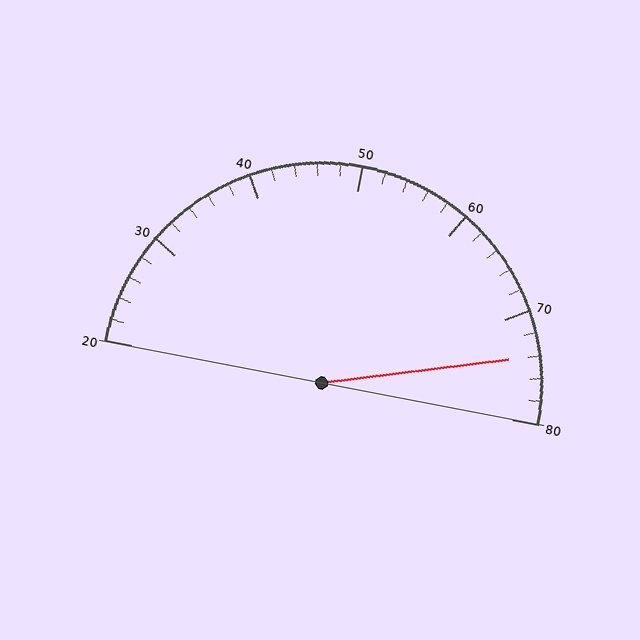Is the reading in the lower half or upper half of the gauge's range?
The reading is in the upper half of the range (20 to 80).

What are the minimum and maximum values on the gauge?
The gauge ranges from 20 to 80.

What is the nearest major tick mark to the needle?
The nearest major tick mark is 70.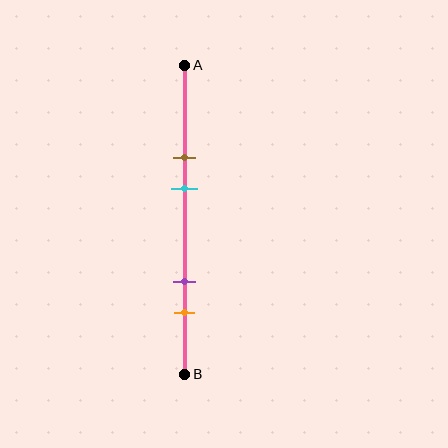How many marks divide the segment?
There are 4 marks dividing the segment.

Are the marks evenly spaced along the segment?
No, the marks are not evenly spaced.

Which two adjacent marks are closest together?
The brown and cyan marks are the closest adjacent pair.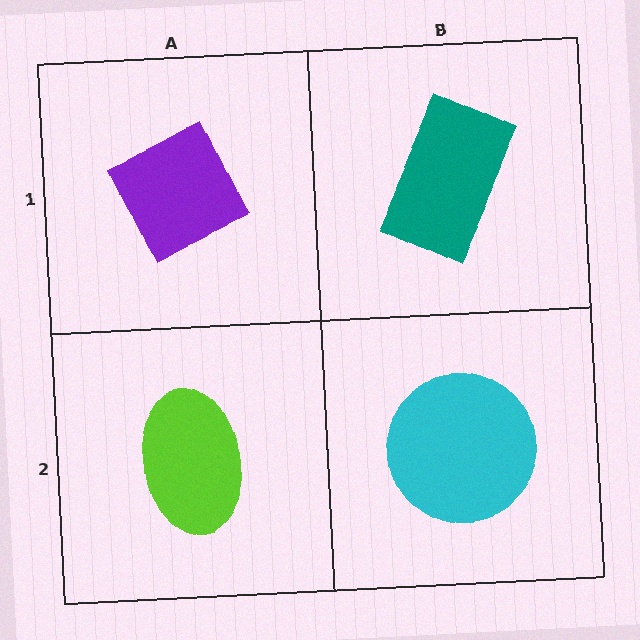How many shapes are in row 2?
2 shapes.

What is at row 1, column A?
A purple diamond.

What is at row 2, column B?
A cyan circle.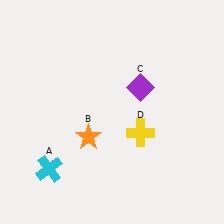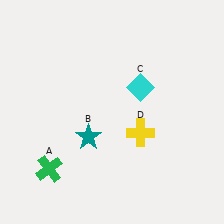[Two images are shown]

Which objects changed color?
A changed from cyan to green. B changed from orange to teal. C changed from purple to cyan.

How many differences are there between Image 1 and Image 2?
There are 3 differences between the two images.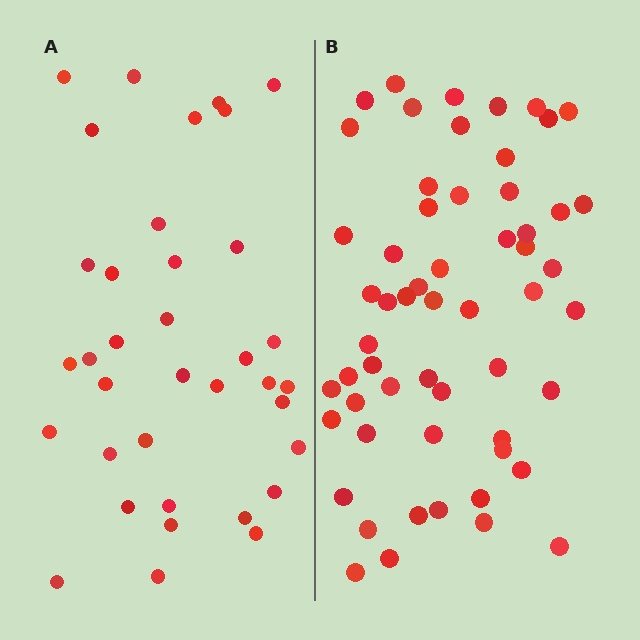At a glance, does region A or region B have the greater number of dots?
Region B (the right region) has more dots.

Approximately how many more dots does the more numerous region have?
Region B has approximately 20 more dots than region A.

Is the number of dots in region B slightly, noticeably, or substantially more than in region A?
Region B has substantially more. The ratio is roughly 1.6 to 1.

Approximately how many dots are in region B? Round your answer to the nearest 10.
About 60 dots. (The exact count is 57, which rounds to 60.)